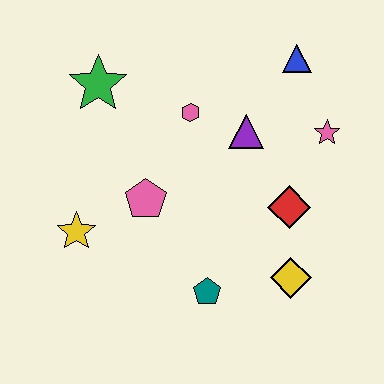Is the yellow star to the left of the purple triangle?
Yes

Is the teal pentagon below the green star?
Yes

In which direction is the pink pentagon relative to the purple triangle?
The pink pentagon is to the left of the purple triangle.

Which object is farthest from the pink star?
The yellow star is farthest from the pink star.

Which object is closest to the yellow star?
The pink pentagon is closest to the yellow star.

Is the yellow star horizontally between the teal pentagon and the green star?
No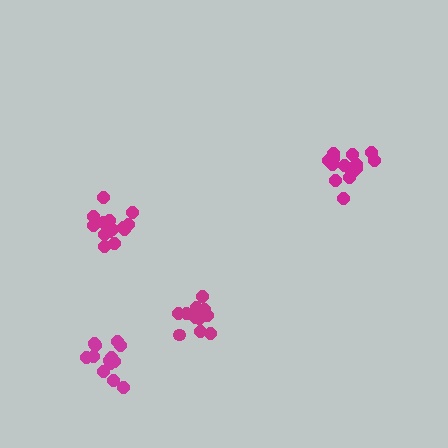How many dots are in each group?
Group 1: 16 dots, Group 2: 13 dots, Group 3: 13 dots, Group 4: 14 dots (56 total).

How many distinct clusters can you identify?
There are 4 distinct clusters.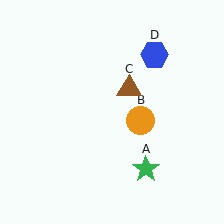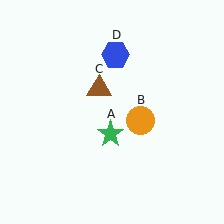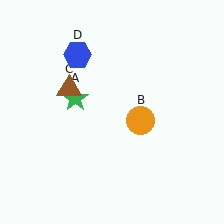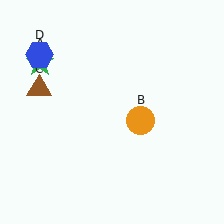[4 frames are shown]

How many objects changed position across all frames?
3 objects changed position: green star (object A), brown triangle (object C), blue hexagon (object D).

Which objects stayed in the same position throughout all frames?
Orange circle (object B) remained stationary.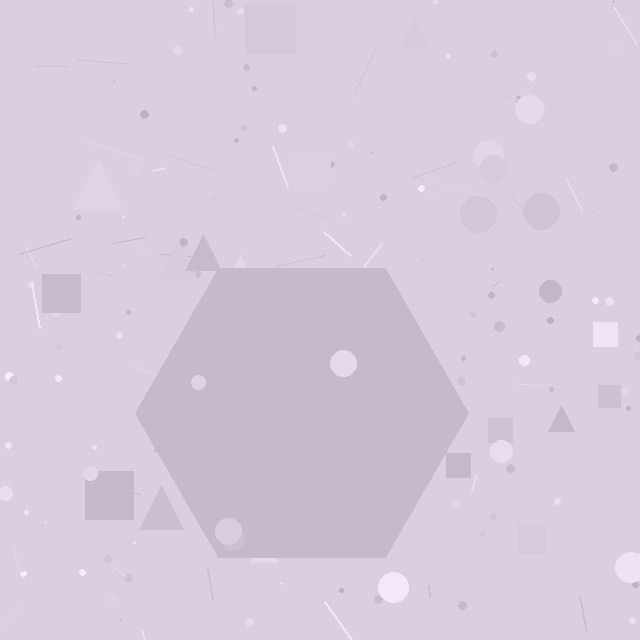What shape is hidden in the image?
A hexagon is hidden in the image.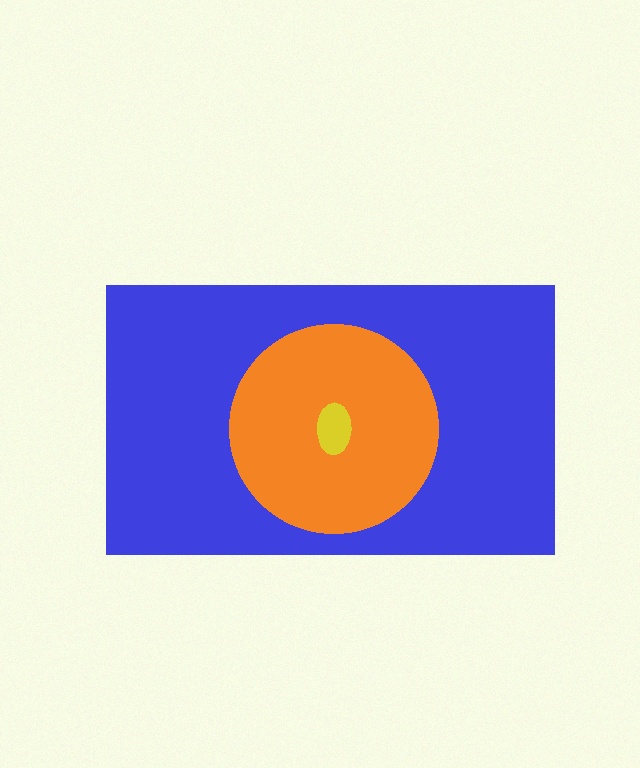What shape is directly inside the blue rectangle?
The orange circle.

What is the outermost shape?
The blue rectangle.